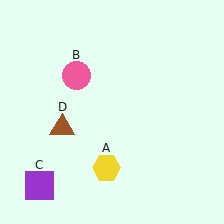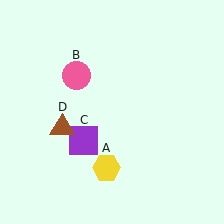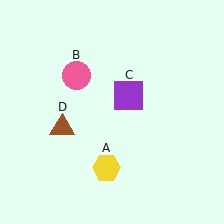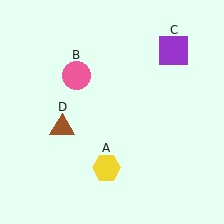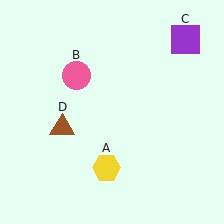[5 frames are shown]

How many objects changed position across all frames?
1 object changed position: purple square (object C).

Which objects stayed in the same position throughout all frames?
Yellow hexagon (object A) and pink circle (object B) and brown triangle (object D) remained stationary.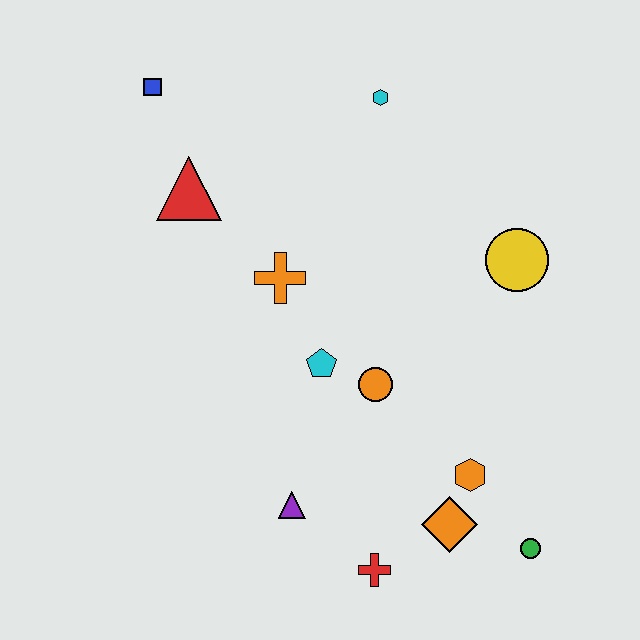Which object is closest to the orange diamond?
The orange hexagon is closest to the orange diamond.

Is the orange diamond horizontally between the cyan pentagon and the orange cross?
No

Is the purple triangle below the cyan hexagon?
Yes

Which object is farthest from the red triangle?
The green circle is farthest from the red triangle.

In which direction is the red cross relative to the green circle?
The red cross is to the left of the green circle.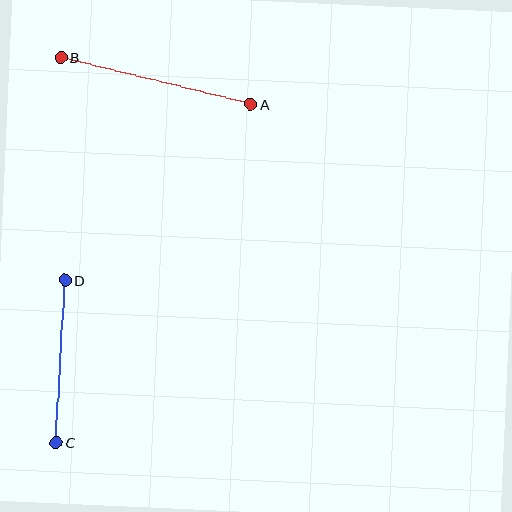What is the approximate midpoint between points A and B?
The midpoint is at approximately (156, 81) pixels.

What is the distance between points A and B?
The distance is approximately 195 pixels.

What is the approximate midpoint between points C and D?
The midpoint is at approximately (61, 361) pixels.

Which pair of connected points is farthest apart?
Points A and B are farthest apart.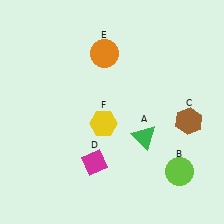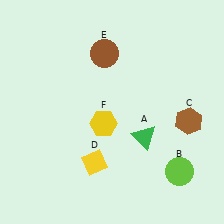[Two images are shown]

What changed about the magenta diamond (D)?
In Image 1, D is magenta. In Image 2, it changed to yellow.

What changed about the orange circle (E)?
In Image 1, E is orange. In Image 2, it changed to brown.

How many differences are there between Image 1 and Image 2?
There are 2 differences between the two images.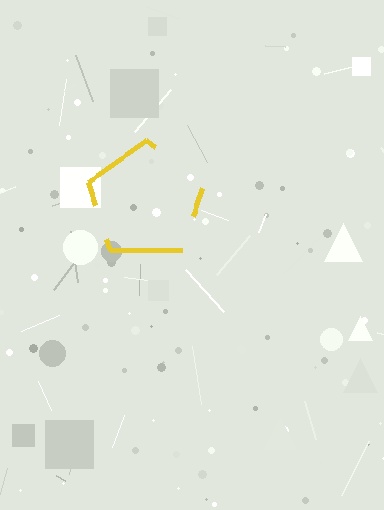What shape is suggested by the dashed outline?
The dashed outline suggests a pentagon.